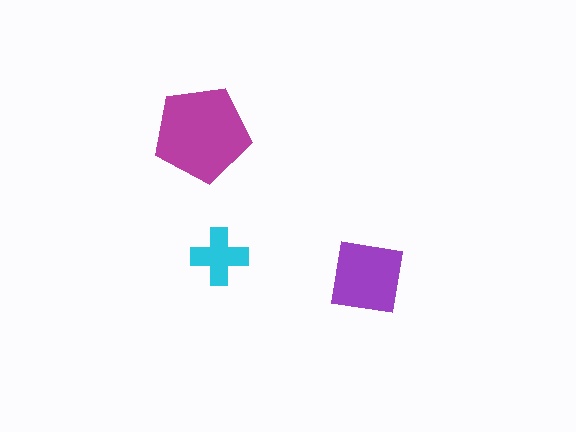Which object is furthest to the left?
The magenta pentagon is leftmost.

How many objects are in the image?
There are 3 objects in the image.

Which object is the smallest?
The cyan cross.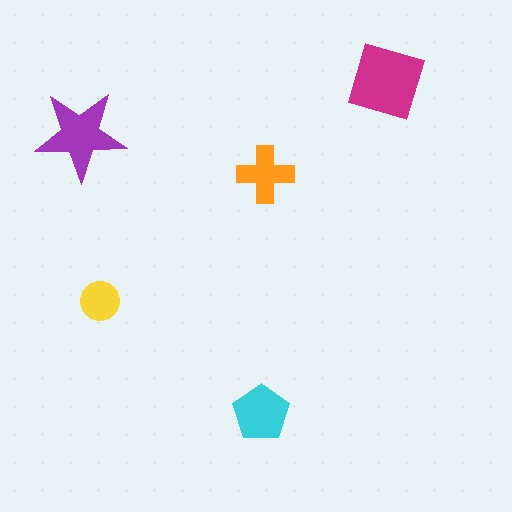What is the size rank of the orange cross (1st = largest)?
4th.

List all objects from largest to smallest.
The magenta diamond, the purple star, the cyan pentagon, the orange cross, the yellow circle.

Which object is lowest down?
The cyan pentagon is bottommost.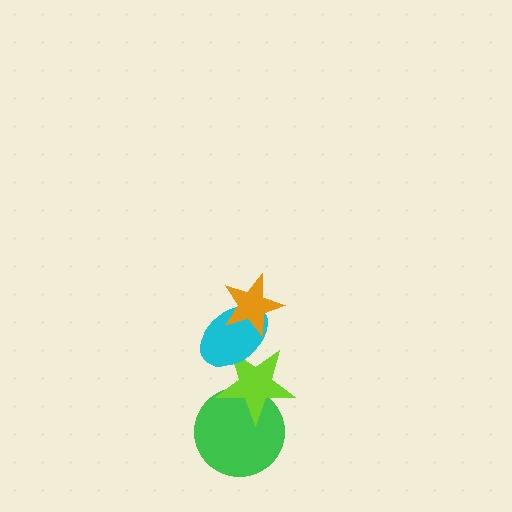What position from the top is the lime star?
The lime star is 3rd from the top.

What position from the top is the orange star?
The orange star is 1st from the top.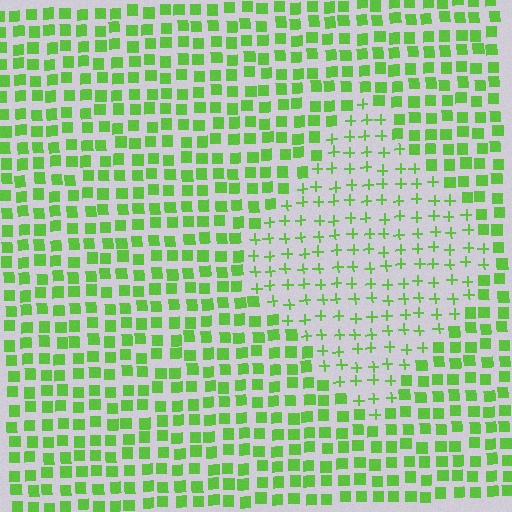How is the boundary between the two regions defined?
The boundary is defined by a change in element shape: plus signs inside vs. squares outside. All elements share the same color and spacing.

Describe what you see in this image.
The image is filled with small lime elements arranged in a uniform grid. A diamond-shaped region contains plus signs, while the surrounding area contains squares. The boundary is defined purely by the change in element shape.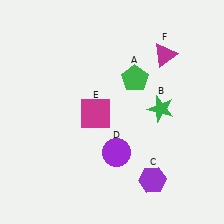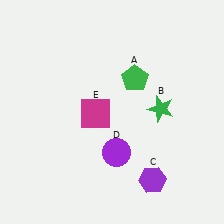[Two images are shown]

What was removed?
The magenta triangle (F) was removed in Image 2.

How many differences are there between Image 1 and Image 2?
There is 1 difference between the two images.